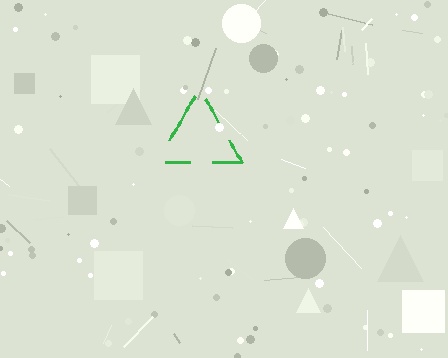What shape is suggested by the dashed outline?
The dashed outline suggests a triangle.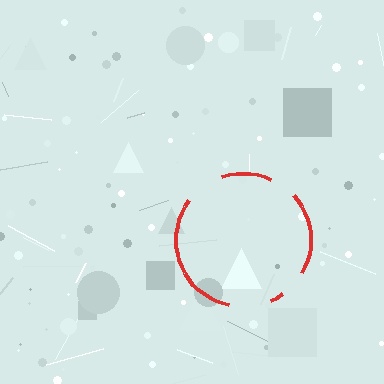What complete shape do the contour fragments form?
The contour fragments form a circle.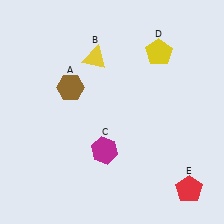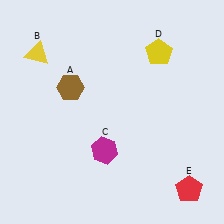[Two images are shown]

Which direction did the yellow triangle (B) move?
The yellow triangle (B) moved left.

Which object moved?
The yellow triangle (B) moved left.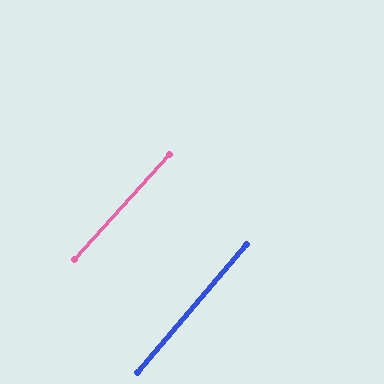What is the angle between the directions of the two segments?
Approximately 2 degrees.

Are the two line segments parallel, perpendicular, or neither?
Parallel — their directions differ by only 1.8°.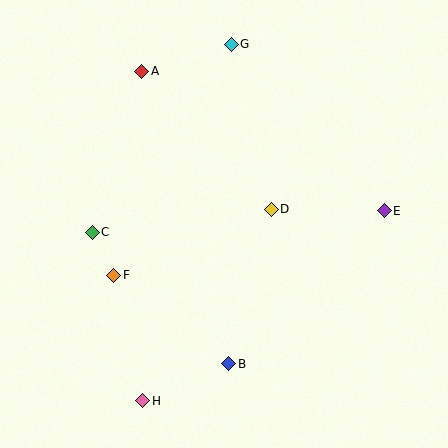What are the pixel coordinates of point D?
Point D is at (271, 209).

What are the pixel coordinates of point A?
Point A is at (142, 72).